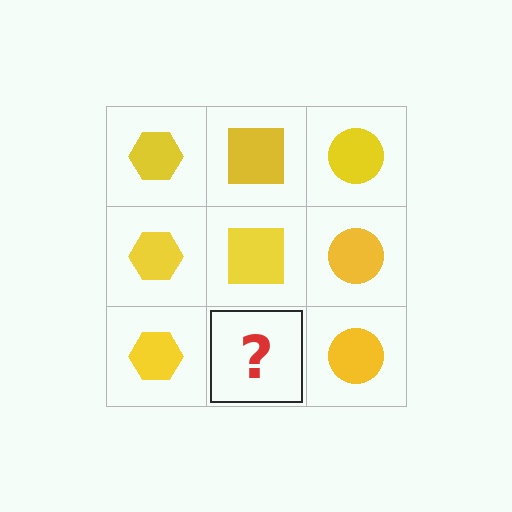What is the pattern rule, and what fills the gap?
The rule is that each column has a consistent shape. The gap should be filled with a yellow square.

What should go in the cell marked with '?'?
The missing cell should contain a yellow square.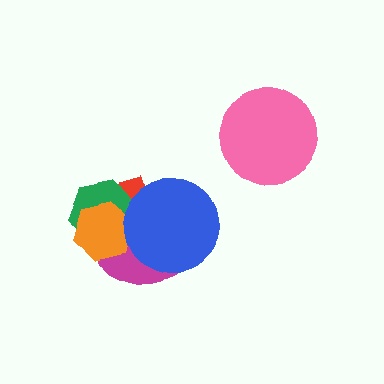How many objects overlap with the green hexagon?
4 objects overlap with the green hexagon.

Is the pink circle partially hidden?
No, no other shape covers it.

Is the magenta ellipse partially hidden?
Yes, it is partially covered by another shape.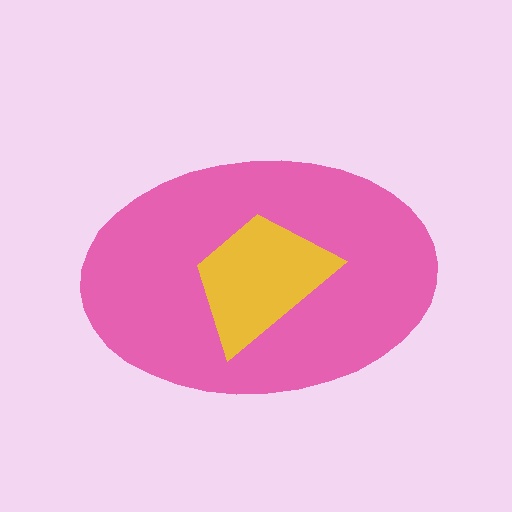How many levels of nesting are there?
2.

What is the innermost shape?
The yellow trapezoid.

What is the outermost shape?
The pink ellipse.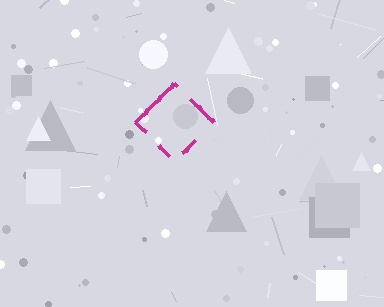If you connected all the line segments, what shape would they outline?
They would outline a diamond.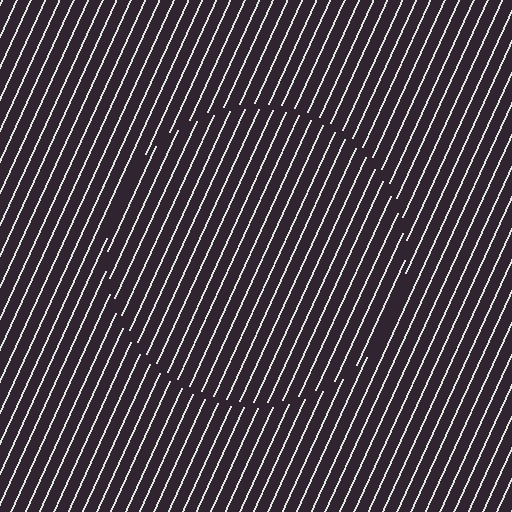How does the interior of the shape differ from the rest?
The interior of the shape contains the same grating, shifted by half a period — the contour is defined by the phase discontinuity where line-ends from the inner and outer gratings abut.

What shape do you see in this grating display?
An illusory circle. The interior of the shape contains the same grating, shifted by half a period — the contour is defined by the phase discontinuity where line-ends from the inner and outer gratings abut.